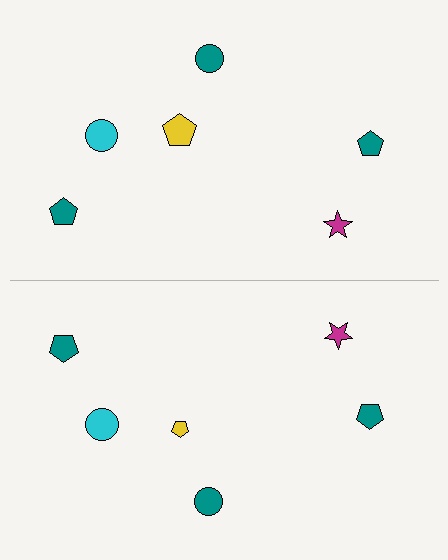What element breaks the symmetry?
The yellow pentagon on the bottom side has a different size than its mirror counterpart.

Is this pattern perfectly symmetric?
No, the pattern is not perfectly symmetric. The yellow pentagon on the bottom side has a different size than its mirror counterpart.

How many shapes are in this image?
There are 12 shapes in this image.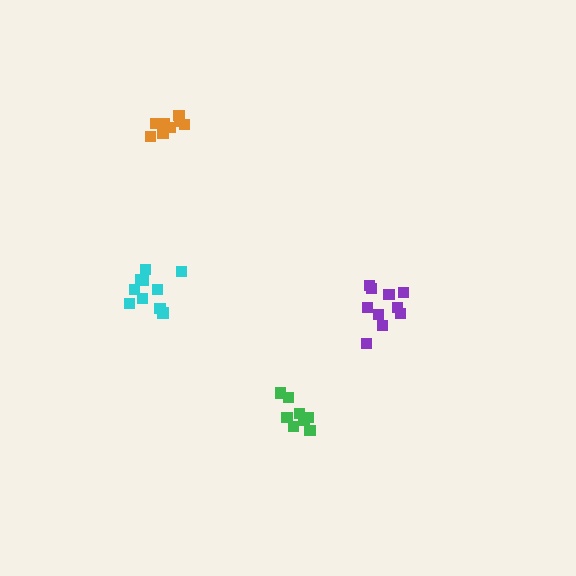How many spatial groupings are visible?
There are 4 spatial groupings.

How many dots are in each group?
Group 1: 10 dots, Group 2: 10 dots, Group 3: 8 dots, Group 4: 8 dots (36 total).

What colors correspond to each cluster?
The clusters are colored: purple, cyan, green, orange.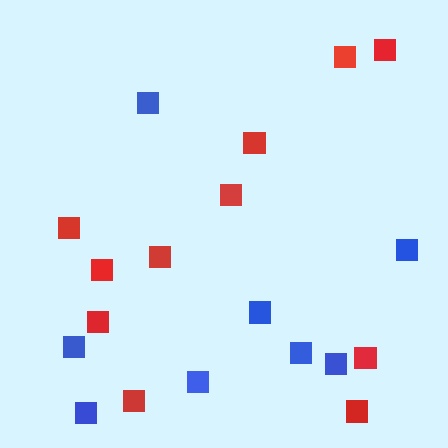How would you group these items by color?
There are 2 groups: one group of red squares (11) and one group of blue squares (8).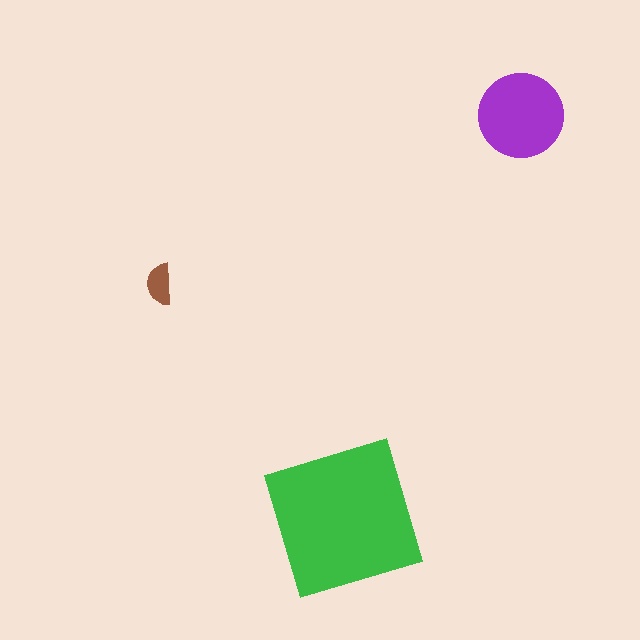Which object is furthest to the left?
The brown semicircle is leftmost.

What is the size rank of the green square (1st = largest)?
1st.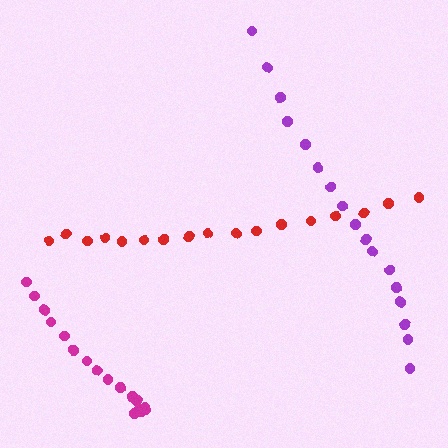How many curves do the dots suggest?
There are 3 distinct paths.